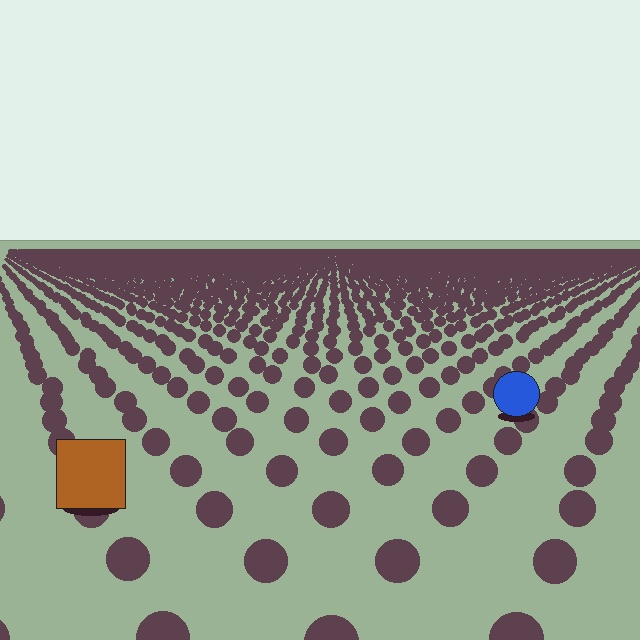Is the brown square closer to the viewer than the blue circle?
Yes. The brown square is closer — you can tell from the texture gradient: the ground texture is coarser near it.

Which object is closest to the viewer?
The brown square is closest. The texture marks near it are larger and more spread out.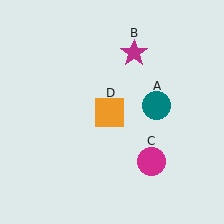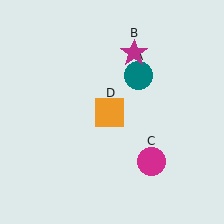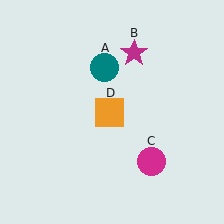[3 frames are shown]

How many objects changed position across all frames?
1 object changed position: teal circle (object A).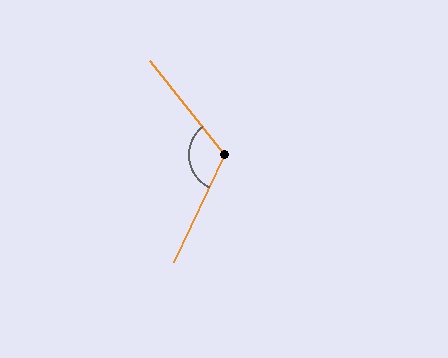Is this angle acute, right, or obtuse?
It is obtuse.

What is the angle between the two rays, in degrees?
Approximately 116 degrees.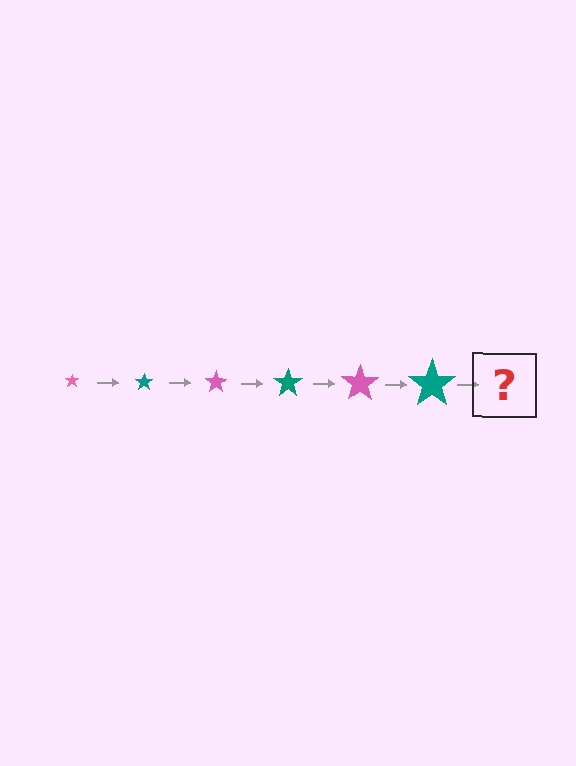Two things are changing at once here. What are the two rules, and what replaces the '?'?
The two rules are that the star grows larger each step and the color cycles through pink and teal. The '?' should be a pink star, larger than the previous one.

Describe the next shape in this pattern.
It should be a pink star, larger than the previous one.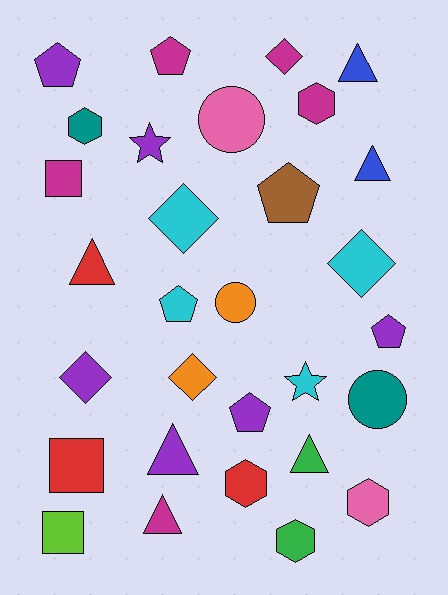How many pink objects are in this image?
There are 2 pink objects.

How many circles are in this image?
There are 3 circles.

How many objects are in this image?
There are 30 objects.